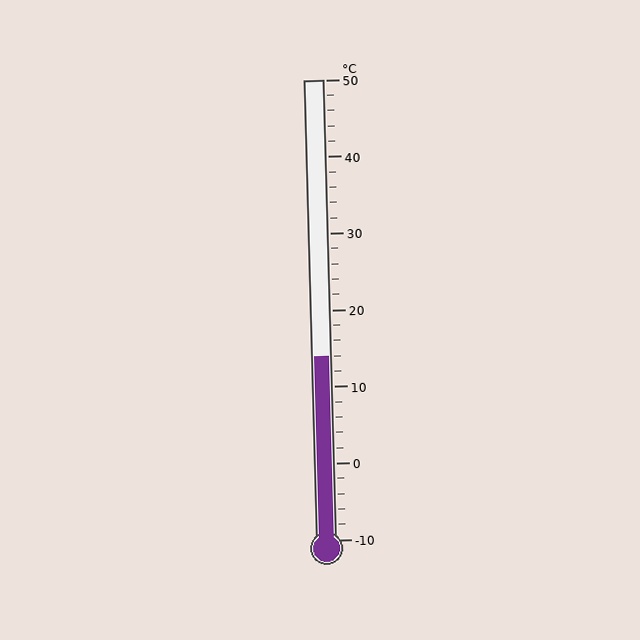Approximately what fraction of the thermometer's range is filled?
The thermometer is filled to approximately 40% of its range.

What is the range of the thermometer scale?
The thermometer scale ranges from -10°C to 50°C.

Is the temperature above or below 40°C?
The temperature is below 40°C.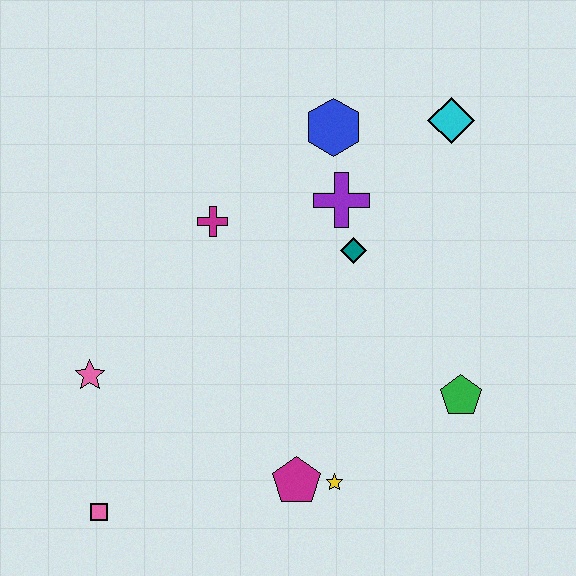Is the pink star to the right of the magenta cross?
No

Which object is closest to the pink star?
The pink square is closest to the pink star.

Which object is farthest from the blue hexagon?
The pink square is farthest from the blue hexagon.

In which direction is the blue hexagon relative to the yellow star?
The blue hexagon is above the yellow star.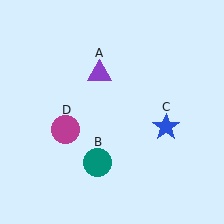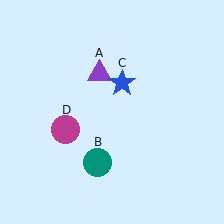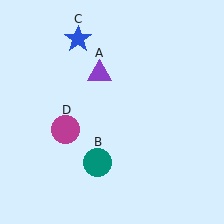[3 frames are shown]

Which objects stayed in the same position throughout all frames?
Purple triangle (object A) and teal circle (object B) and magenta circle (object D) remained stationary.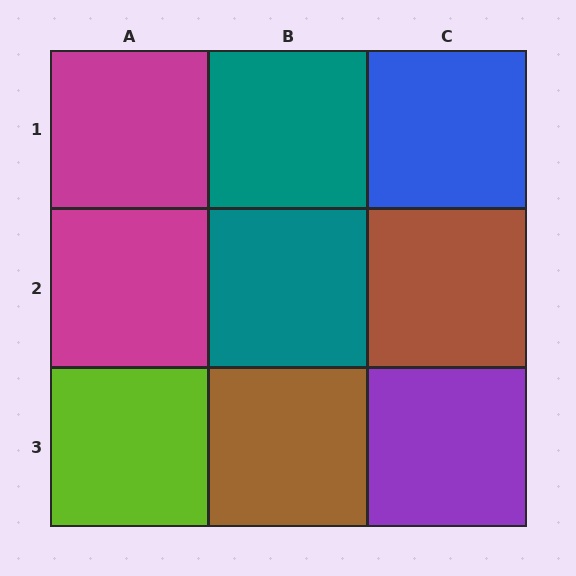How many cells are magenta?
2 cells are magenta.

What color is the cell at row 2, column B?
Teal.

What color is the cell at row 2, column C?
Brown.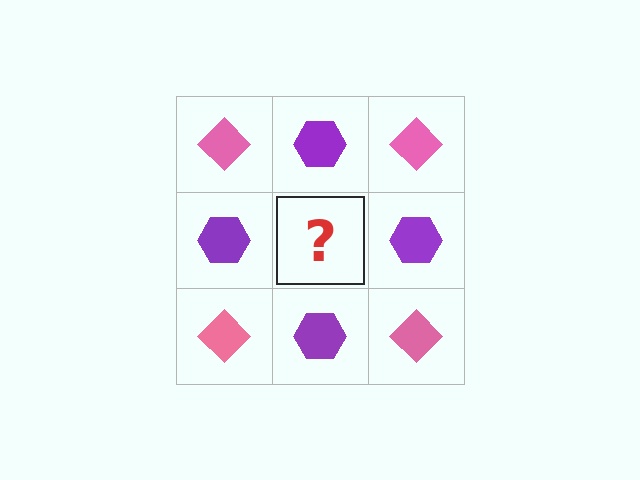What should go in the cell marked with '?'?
The missing cell should contain a pink diamond.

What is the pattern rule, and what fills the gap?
The rule is that it alternates pink diamond and purple hexagon in a checkerboard pattern. The gap should be filled with a pink diamond.